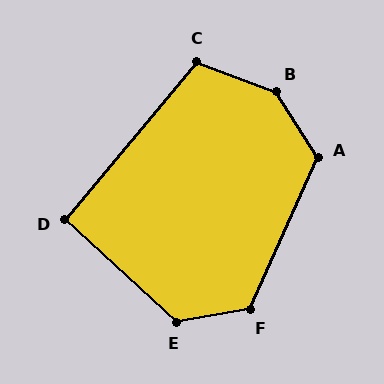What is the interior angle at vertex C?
Approximately 109 degrees (obtuse).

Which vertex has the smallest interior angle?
D, at approximately 92 degrees.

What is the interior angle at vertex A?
Approximately 123 degrees (obtuse).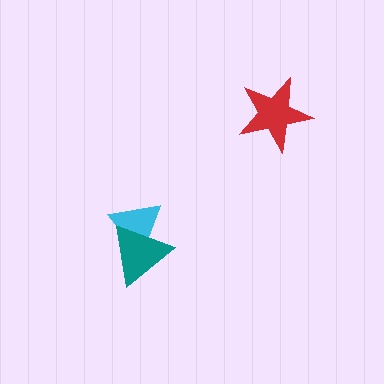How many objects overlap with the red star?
0 objects overlap with the red star.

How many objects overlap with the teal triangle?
1 object overlaps with the teal triangle.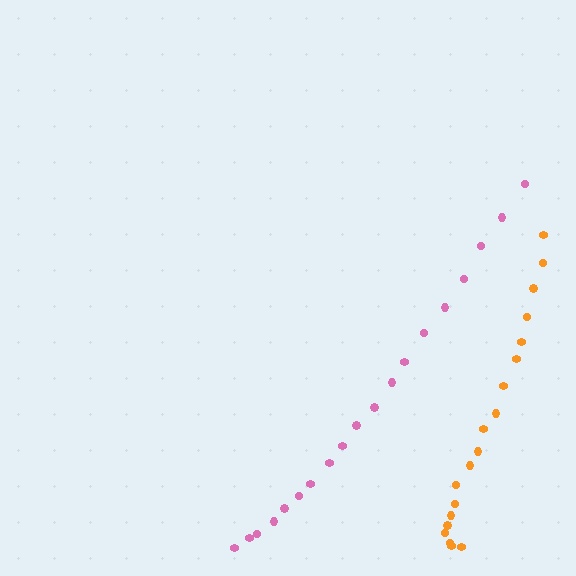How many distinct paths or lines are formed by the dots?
There are 2 distinct paths.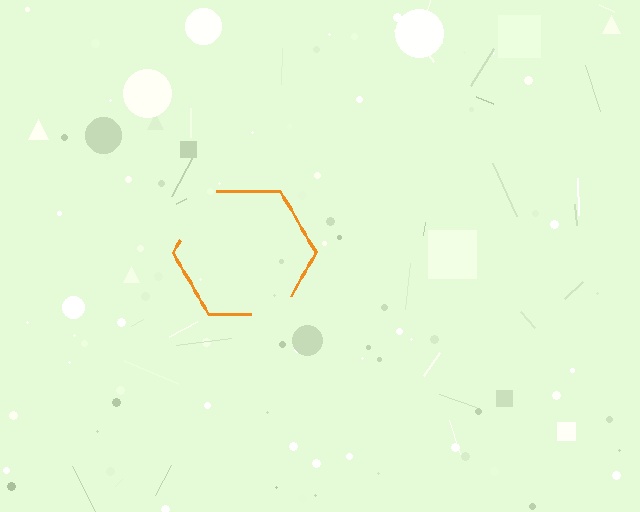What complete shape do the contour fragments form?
The contour fragments form a hexagon.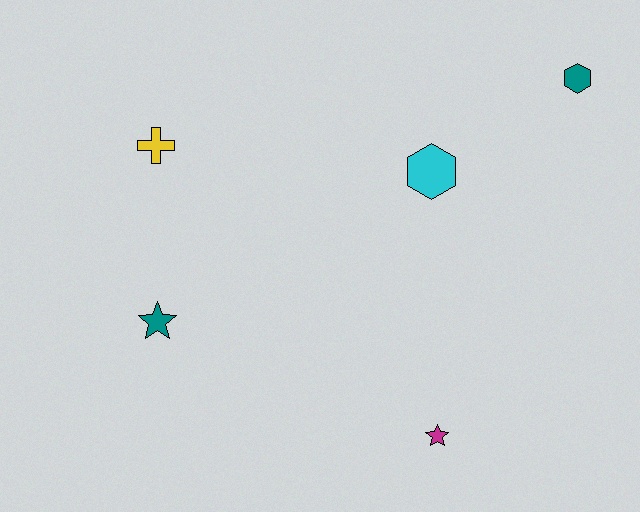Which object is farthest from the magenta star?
The yellow cross is farthest from the magenta star.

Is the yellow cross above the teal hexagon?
No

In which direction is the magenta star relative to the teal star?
The magenta star is to the right of the teal star.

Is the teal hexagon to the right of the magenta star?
Yes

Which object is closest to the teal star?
The yellow cross is closest to the teal star.